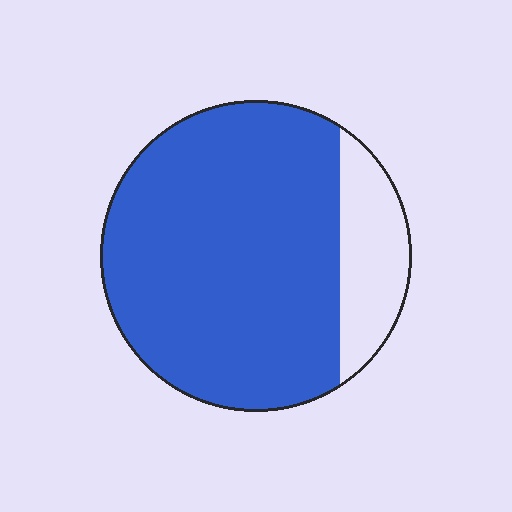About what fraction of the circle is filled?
About five sixths (5/6).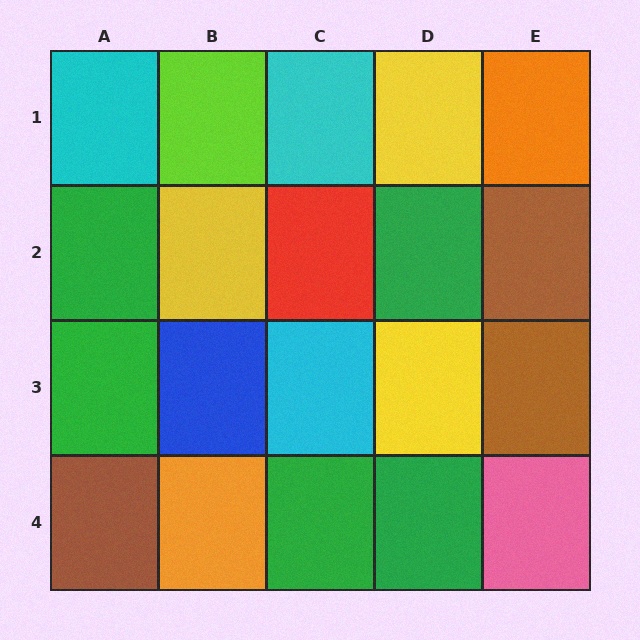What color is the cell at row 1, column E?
Orange.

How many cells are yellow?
3 cells are yellow.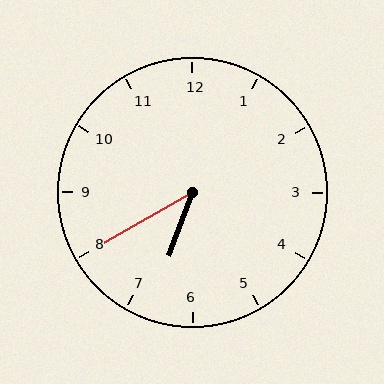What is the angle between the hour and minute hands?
Approximately 40 degrees.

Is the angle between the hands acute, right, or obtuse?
It is acute.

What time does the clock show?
6:40.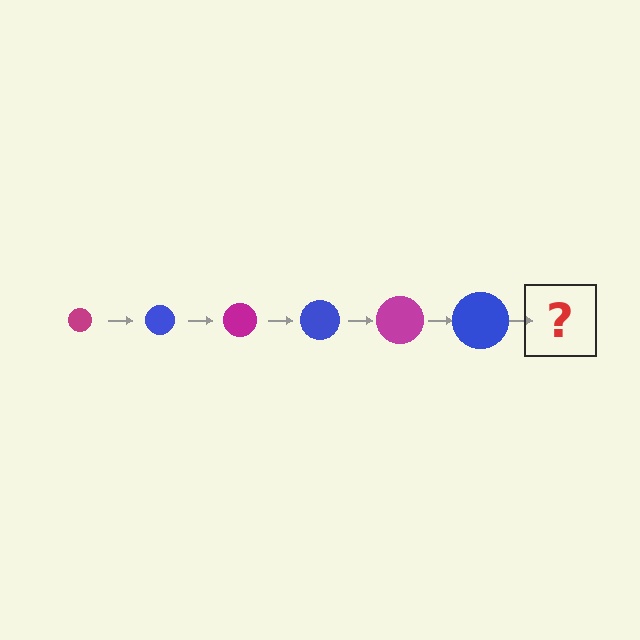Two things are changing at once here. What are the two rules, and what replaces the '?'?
The two rules are that the circle grows larger each step and the color cycles through magenta and blue. The '?' should be a magenta circle, larger than the previous one.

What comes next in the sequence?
The next element should be a magenta circle, larger than the previous one.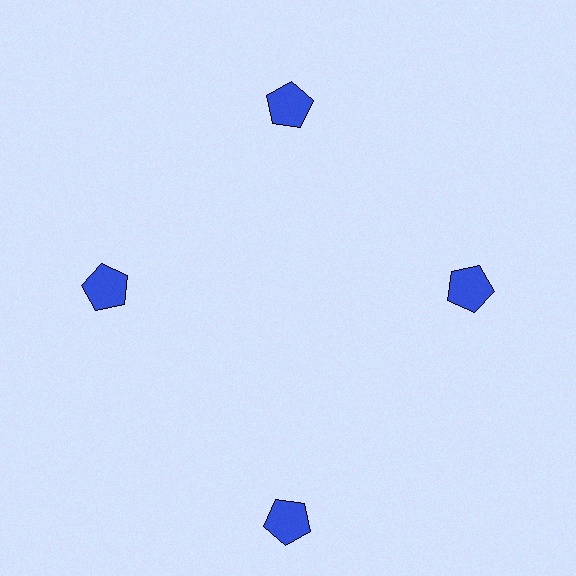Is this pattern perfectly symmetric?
No. The 4 blue pentagons are arranged in a ring, but one element near the 6 o'clock position is pushed outward from the center, breaking the 4-fold rotational symmetry.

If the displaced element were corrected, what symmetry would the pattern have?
It would have 4-fold rotational symmetry — the pattern would map onto itself every 90 degrees.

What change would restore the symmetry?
The symmetry would be restored by moving it inward, back onto the ring so that all 4 pentagons sit at equal angles and equal distance from the center.